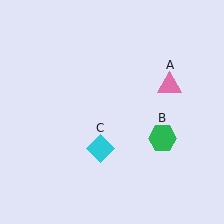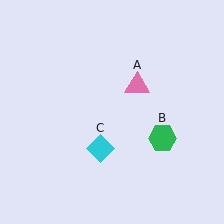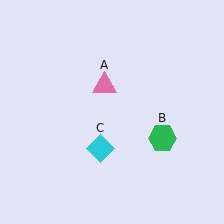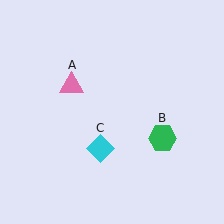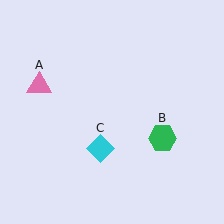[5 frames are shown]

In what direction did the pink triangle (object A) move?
The pink triangle (object A) moved left.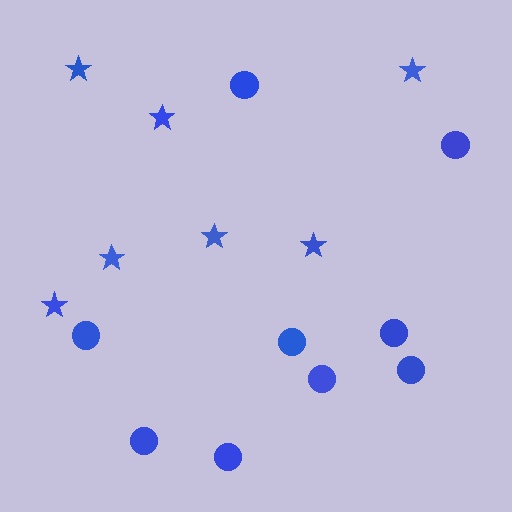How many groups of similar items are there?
There are 2 groups: one group of circles (9) and one group of stars (7).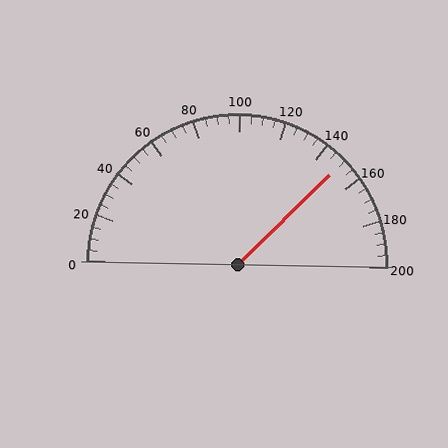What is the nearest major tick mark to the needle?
The nearest major tick mark is 160.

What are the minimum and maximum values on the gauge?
The gauge ranges from 0 to 200.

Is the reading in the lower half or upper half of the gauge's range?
The reading is in the upper half of the range (0 to 200).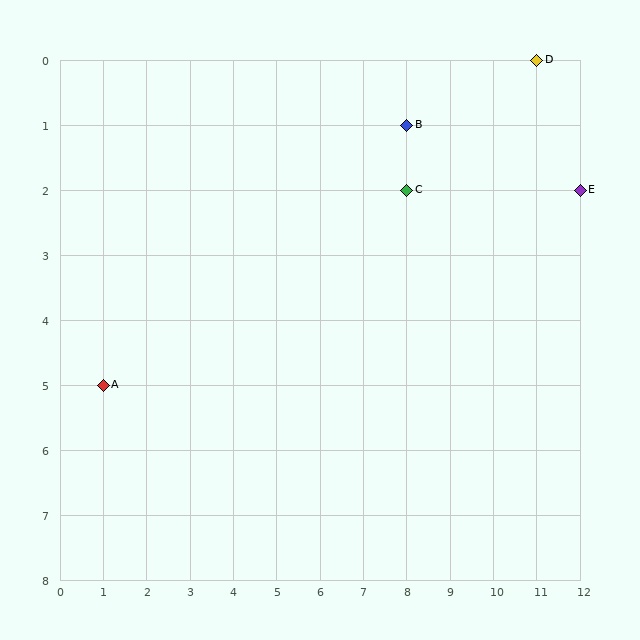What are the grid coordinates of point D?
Point D is at grid coordinates (11, 0).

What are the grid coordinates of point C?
Point C is at grid coordinates (8, 2).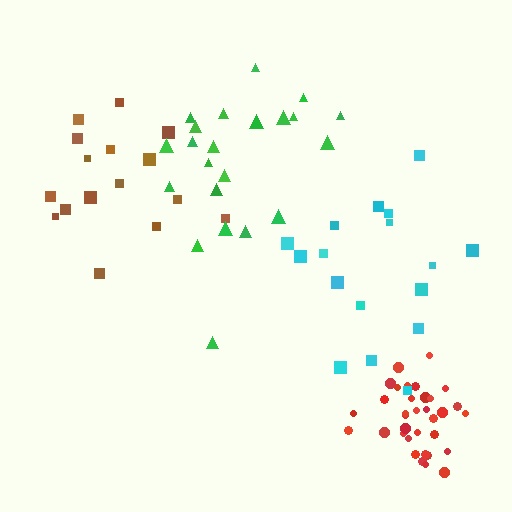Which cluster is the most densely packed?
Red.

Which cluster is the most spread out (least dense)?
Cyan.